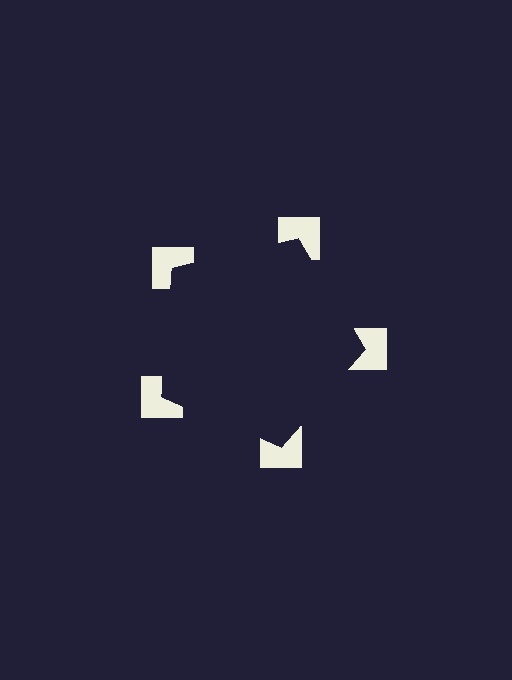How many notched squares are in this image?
There are 5 — one at each vertex of the illusory pentagon.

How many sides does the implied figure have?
5 sides.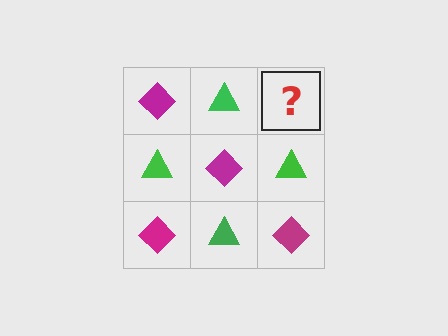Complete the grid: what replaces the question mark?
The question mark should be replaced with a magenta diamond.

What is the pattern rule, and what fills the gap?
The rule is that it alternates magenta diamond and green triangle in a checkerboard pattern. The gap should be filled with a magenta diamond.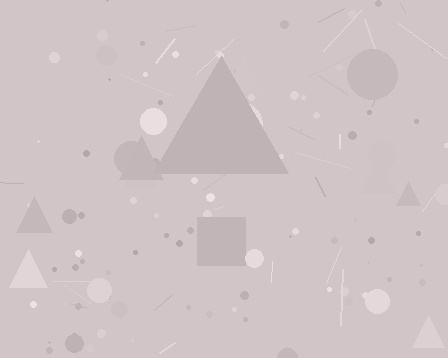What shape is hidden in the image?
A triangle is hidden in the image.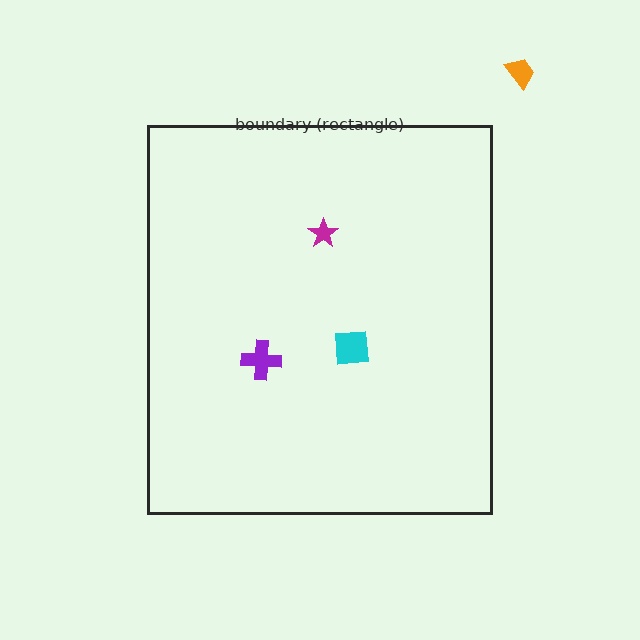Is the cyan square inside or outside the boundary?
Inside.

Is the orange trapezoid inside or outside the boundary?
Outside.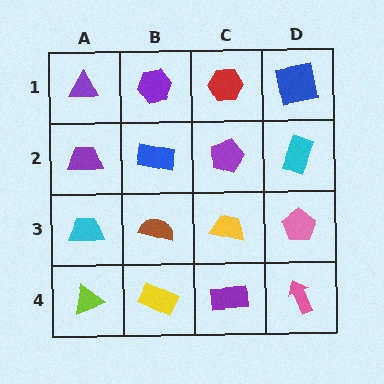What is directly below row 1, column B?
A blue rectangle.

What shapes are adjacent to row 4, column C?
A yellow trapezoid (row 3, column C), a yellow rectangle (row 4, column B), a pink arrow (row 4, column D).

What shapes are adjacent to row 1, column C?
A purple pentagon (row 2, column C), a purple hexagon (row 1, column B), a blue square (row 1, column D).